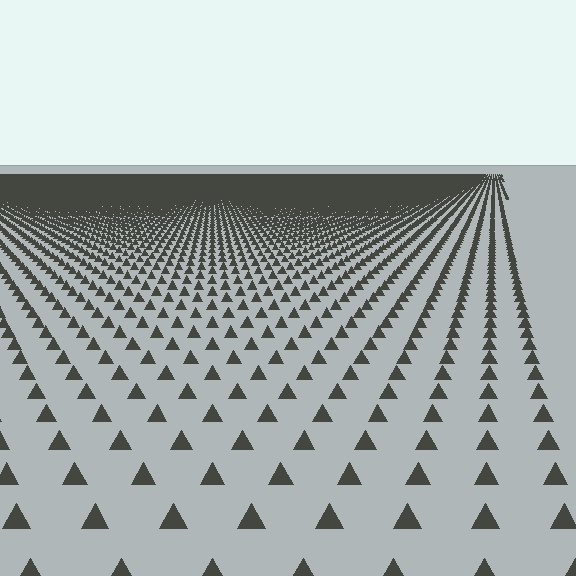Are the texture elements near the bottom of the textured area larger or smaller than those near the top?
Larger. Near the bottom, elements are closer to the viewer and appear at a bigger on-screen size.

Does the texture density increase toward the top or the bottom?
Density increases toward the top.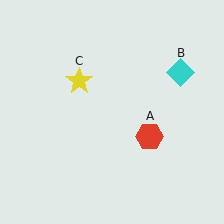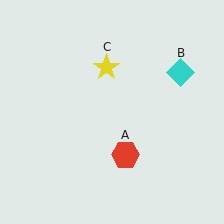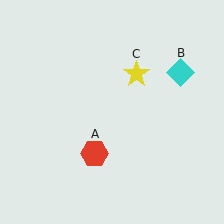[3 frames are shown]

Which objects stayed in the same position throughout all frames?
Cyan diamond (object B) remained stationary.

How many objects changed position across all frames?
2 objects changed position: red hexagon (object A), yellow star (object C).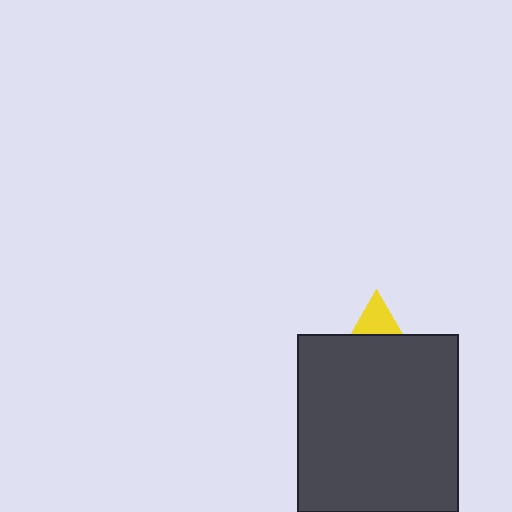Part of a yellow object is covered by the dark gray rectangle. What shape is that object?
It is a triangle.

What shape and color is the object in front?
The object in front is a dark gray rectangle.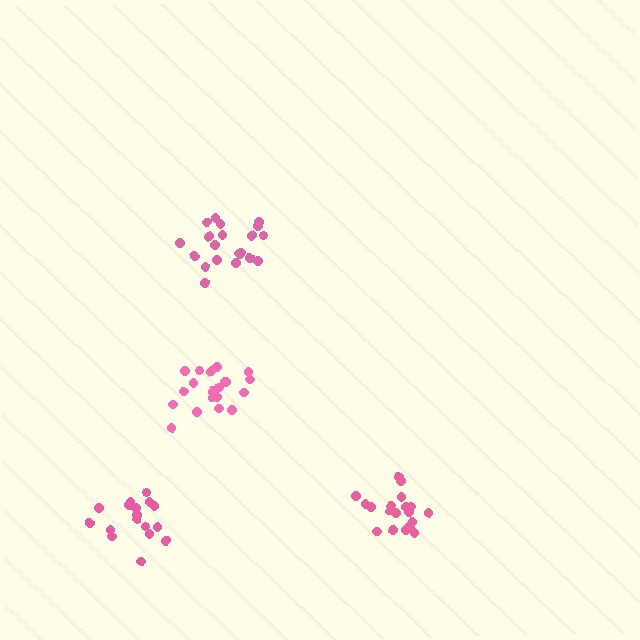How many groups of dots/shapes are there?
There are 4 groups.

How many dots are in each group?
Group 1: 17 dots, Group 2: 20 dots, Group 3: 20 dots, Group 4: 19 dots (76 total).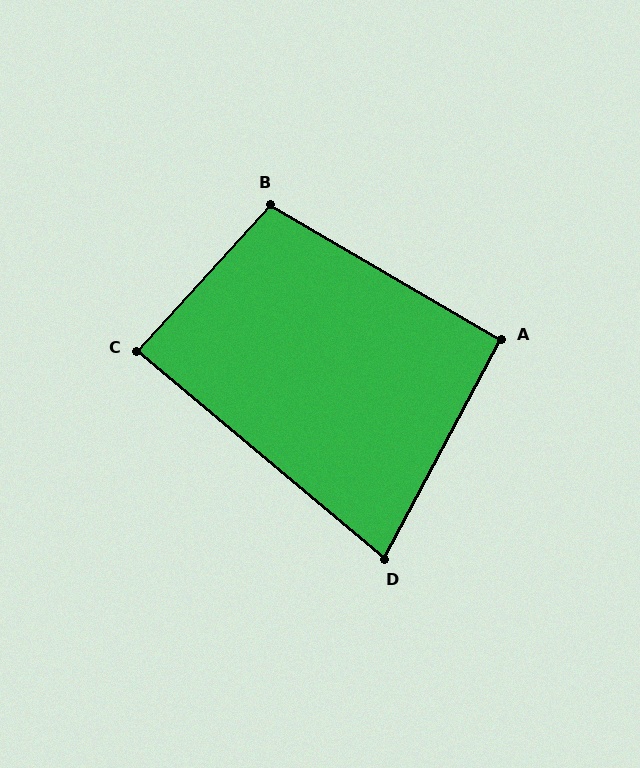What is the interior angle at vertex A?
Approximately 92 degrees (approximately right).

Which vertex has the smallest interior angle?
D, at approximately 78 degrees.